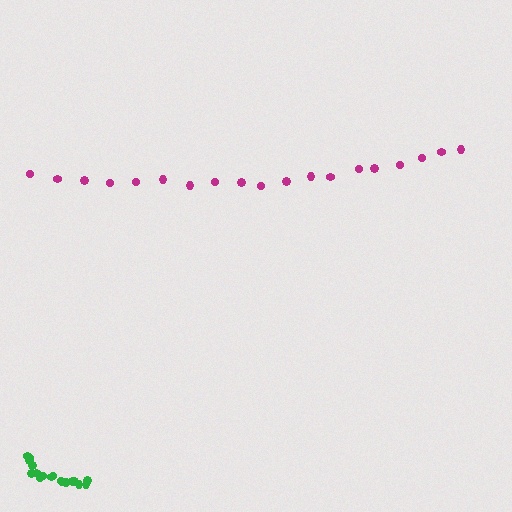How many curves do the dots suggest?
There are 2 distinct paths.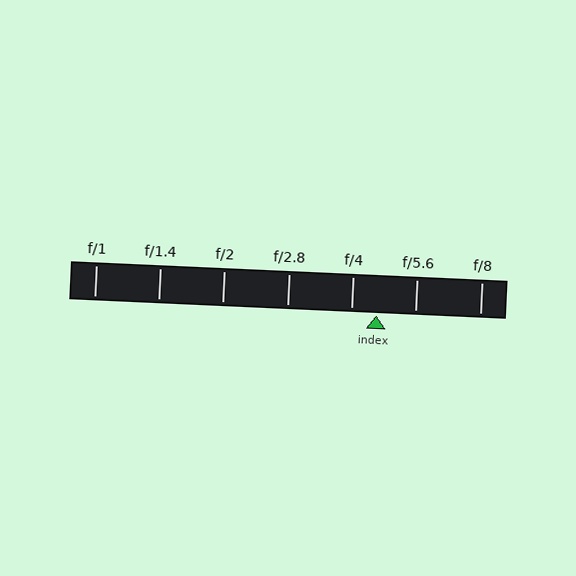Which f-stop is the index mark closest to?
The index mark is closest to f/4.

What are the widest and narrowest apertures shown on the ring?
The widest aperture shown is f/1 and the narrowest is f/8.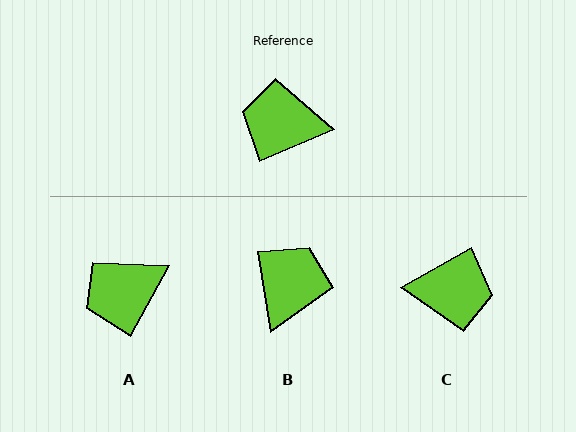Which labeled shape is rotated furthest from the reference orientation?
C, about 174 degrees away.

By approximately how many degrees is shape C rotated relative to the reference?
Approximately 174 degrees clockwise.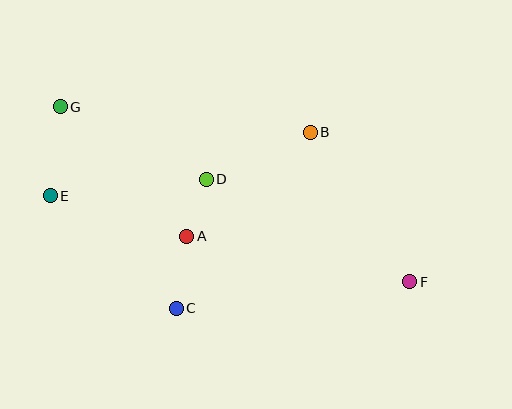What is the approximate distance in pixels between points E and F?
The distance between E and F is approximately 370 pixels.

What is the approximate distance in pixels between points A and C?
The distance between A and C is approximately 73 pixels.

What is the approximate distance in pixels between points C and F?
The distance between C and F is approximately 235 pixels.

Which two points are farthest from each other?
Points F and G are farthest from each other.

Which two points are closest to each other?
Points A and D are closest to each other.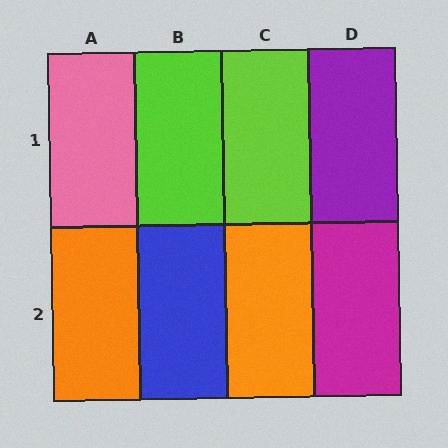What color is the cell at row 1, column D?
Purple.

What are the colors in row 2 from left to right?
Orange, blue, orange, magenta.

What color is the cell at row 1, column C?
Lime.